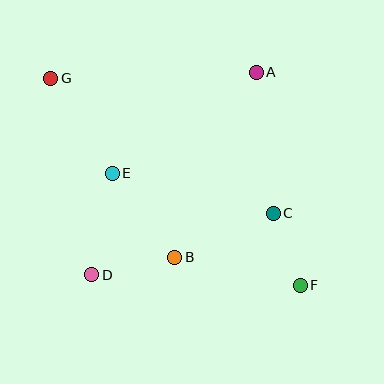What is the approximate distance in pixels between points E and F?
The distance between E and F is approximately 219 pixels.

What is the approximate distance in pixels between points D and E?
The distance between D and E is approximately 104 pixels.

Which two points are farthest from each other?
Points F and G are farthest from each other.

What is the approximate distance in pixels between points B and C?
The distance between B and C is approximately 108 pixels.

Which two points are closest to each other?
Points C and F are closest to each other.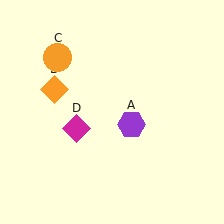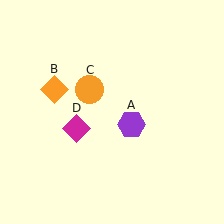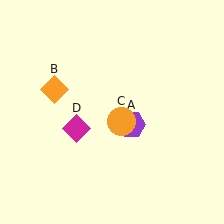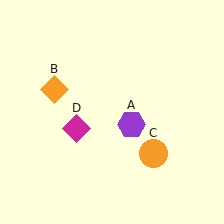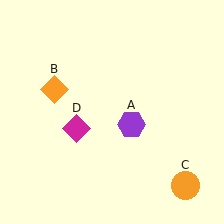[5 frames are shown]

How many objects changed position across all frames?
1 object changed position: orange circle (object C).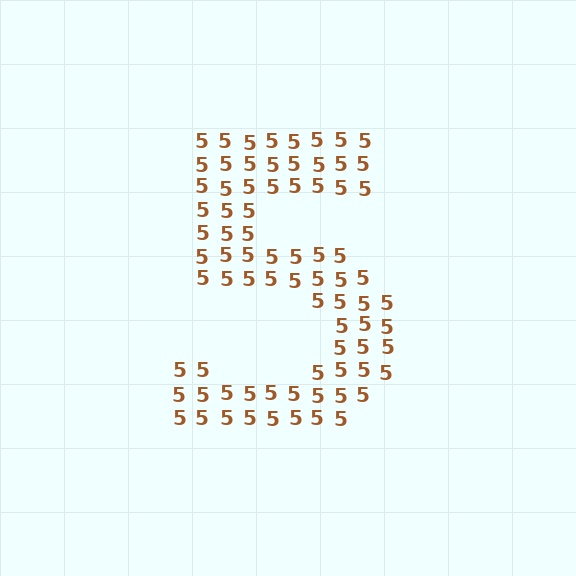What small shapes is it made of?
It is made of small digit 5's.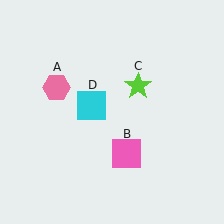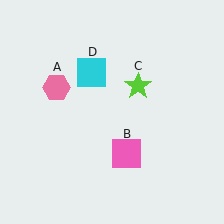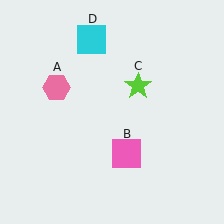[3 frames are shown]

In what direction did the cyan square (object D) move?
The cyan square (object D) moved up.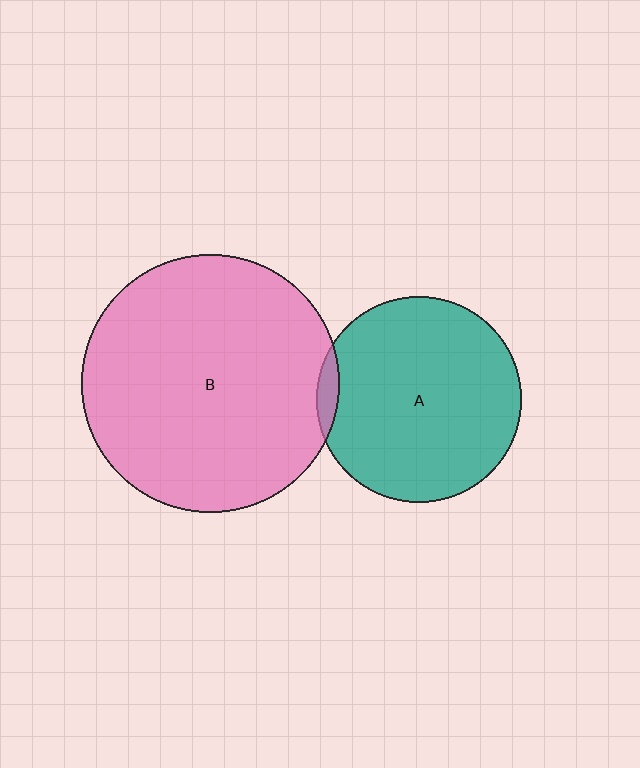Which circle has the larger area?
Circle B (pink).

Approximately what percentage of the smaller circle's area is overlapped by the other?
Approximately 5%.